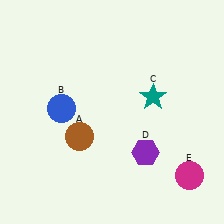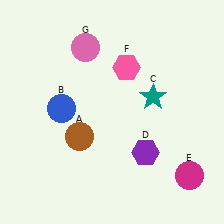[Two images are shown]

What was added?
A pink hexagon (F), a pink circle (G) were added in Image 2.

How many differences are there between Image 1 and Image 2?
There are 2 differences between the two images.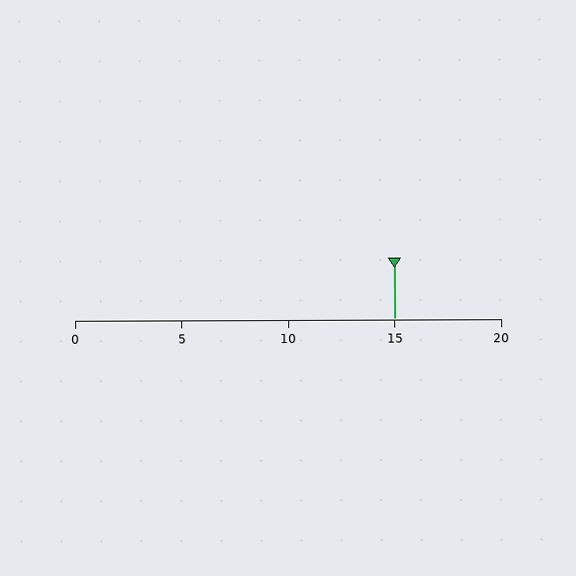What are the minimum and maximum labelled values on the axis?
The axis runs from 0 to 20.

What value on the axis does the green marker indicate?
The marker indicates approximately 15.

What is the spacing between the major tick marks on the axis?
The major ticks are spaced 5 apart.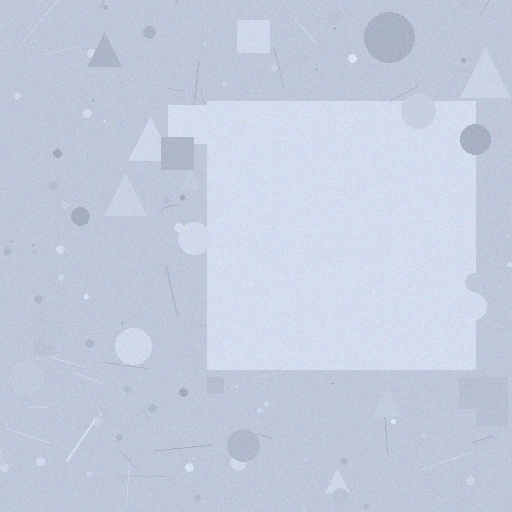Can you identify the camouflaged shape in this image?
The camouflaged shape is a square.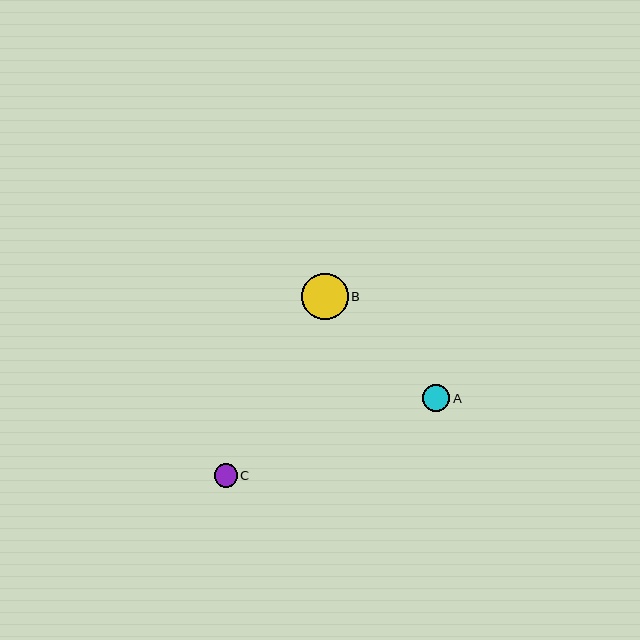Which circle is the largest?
Circle B is the largest with a size of approximately 46 pixels.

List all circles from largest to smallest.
From largest to smallest: B, A, C.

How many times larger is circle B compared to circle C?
Circle B is approximately 2.0 times the size of circle C.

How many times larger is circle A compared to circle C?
Circle A is approximately 1.2 times the size of circle C.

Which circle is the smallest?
Circle C is the smallest with a size of approximately 23 pixels.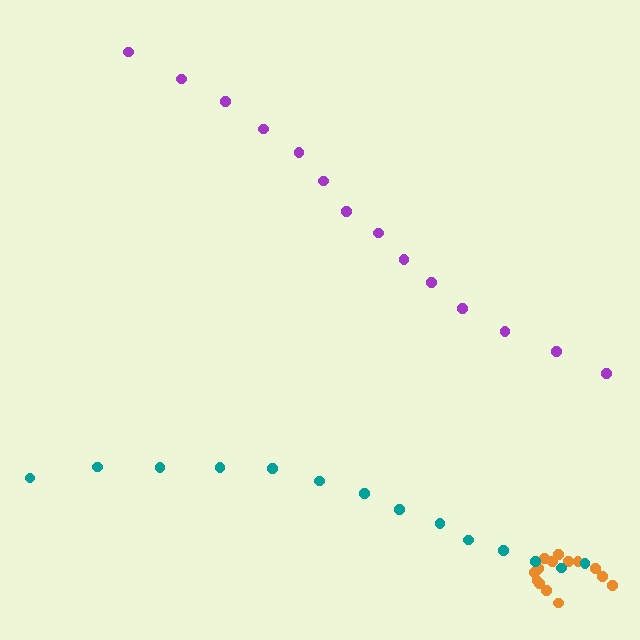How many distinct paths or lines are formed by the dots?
There are 3 distinct paths.